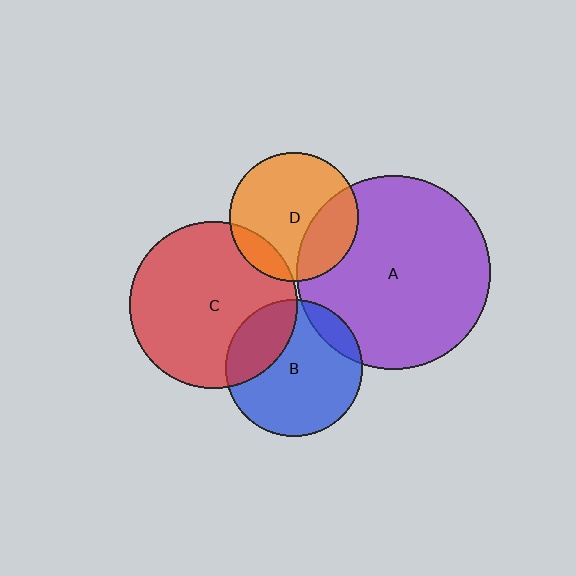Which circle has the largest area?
Circle A (purple).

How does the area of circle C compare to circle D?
Approximately 1.7 times.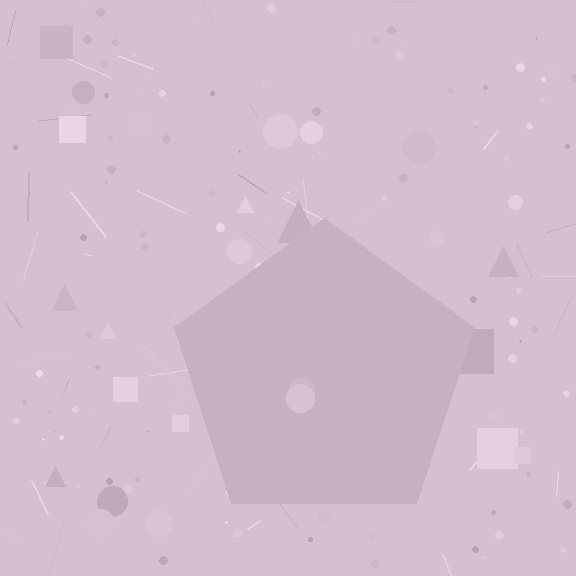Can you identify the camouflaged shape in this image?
The camouflaged shape is a pentagon.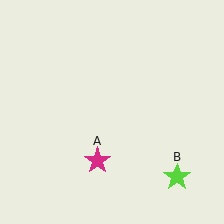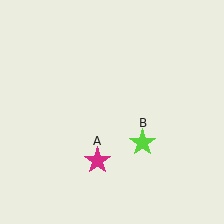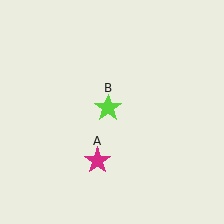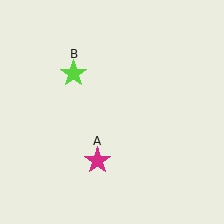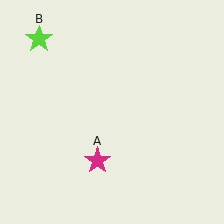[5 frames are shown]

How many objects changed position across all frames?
1 object changed position: lime star (object B).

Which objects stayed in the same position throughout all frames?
Magenta star (object A) remained stationary.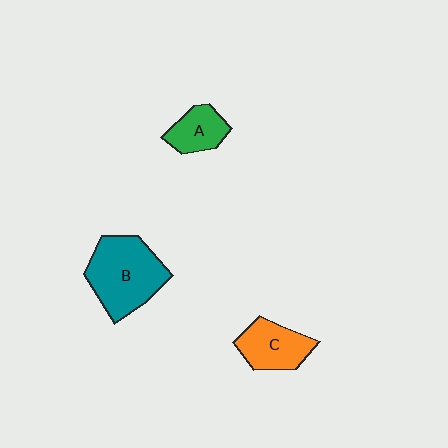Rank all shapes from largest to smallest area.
From largest to smallest: B (teal), C (orange), A (green).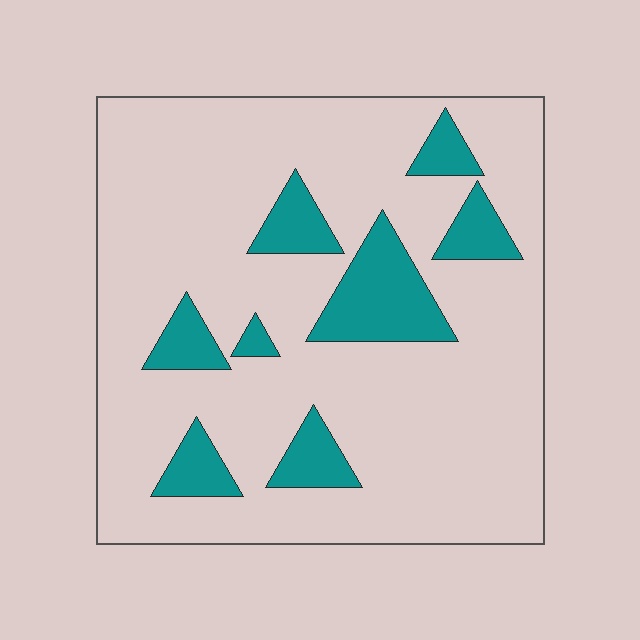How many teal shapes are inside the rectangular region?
8.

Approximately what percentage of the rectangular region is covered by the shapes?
Approximately 15%.